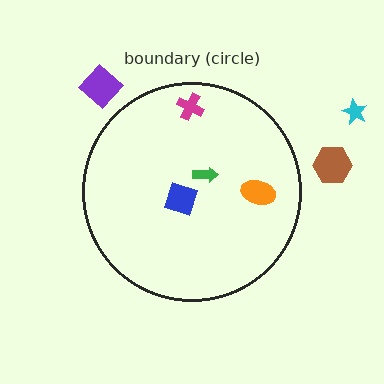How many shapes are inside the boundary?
4 inside, 3 outside.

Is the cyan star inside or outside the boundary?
Outside.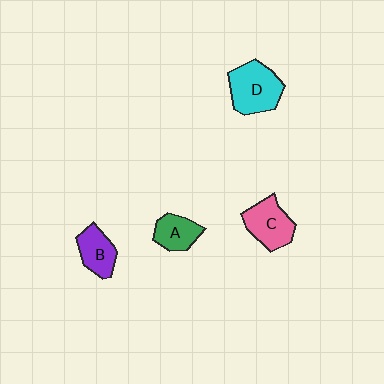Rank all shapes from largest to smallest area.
From largest to smallest: D (cyan), C (pink), B (purple), A (green).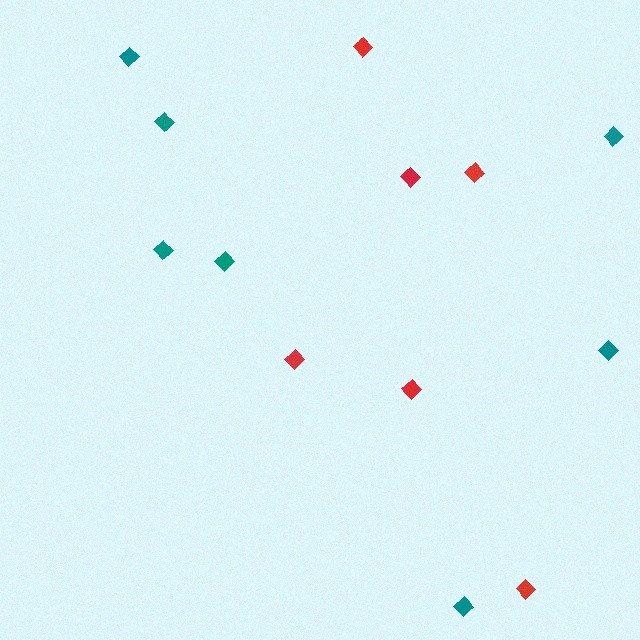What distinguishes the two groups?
There are 2 groups: one group of red diamonds (6) and one group of teal diamonds (7).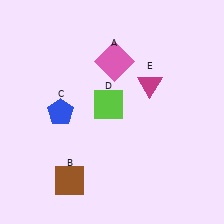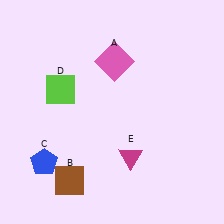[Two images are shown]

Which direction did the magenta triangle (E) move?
The magenta triangle (E) moved down.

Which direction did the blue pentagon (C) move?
The blue pentagon (C) moved down.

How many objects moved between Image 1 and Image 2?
3 objects moved between the two images.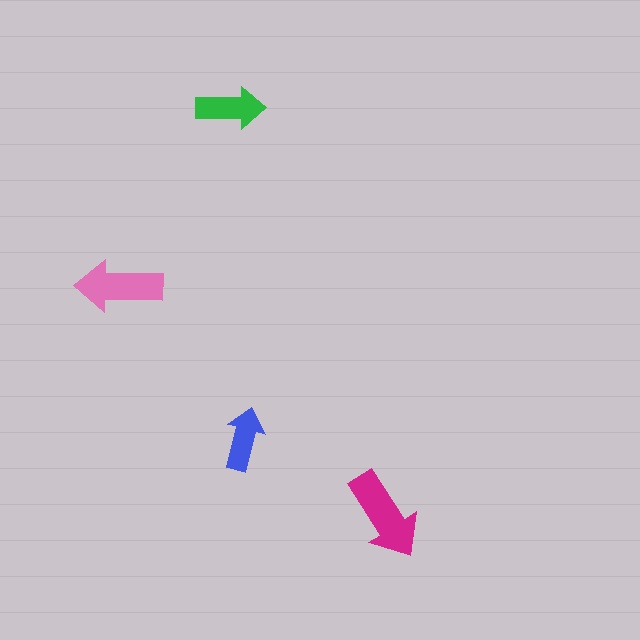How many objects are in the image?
There are 4 objects in the image.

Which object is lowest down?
The magenta arrow is bottommost.